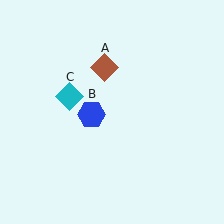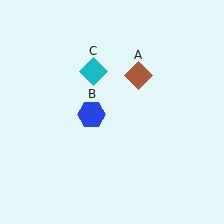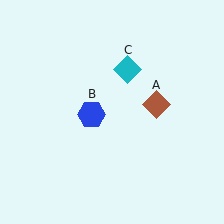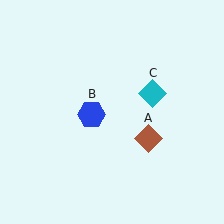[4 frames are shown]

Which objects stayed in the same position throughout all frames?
Blue hexagon (object B) remained stationary.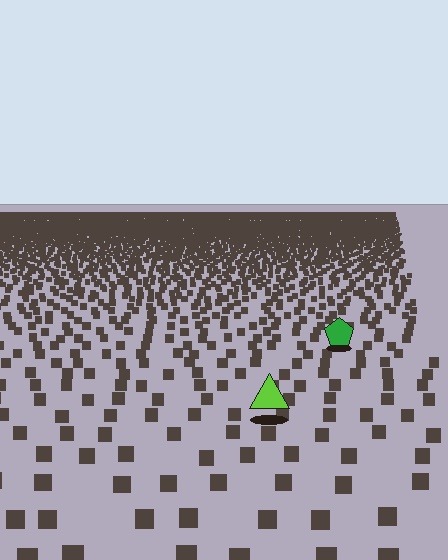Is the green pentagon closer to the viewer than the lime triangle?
No. The lime triangle is closer — you can tell from the texture gradient: the ground texture is coarser near it.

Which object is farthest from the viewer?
The green pentagon is farthest from the viewer. It appears smaller and the ground texture around it is denser.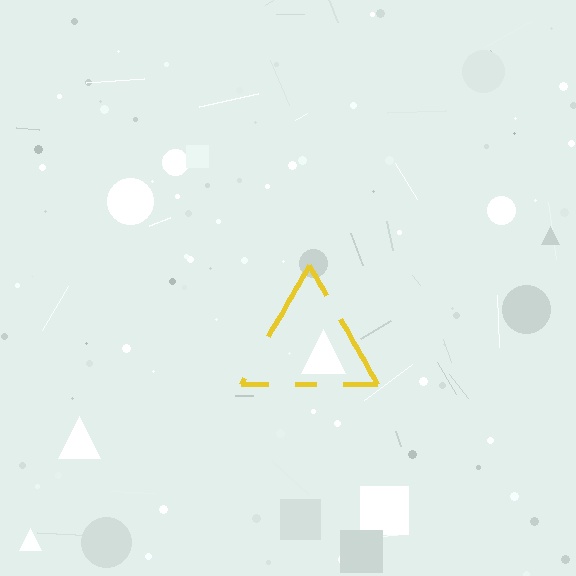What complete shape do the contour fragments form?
The contour fragments form a triangle.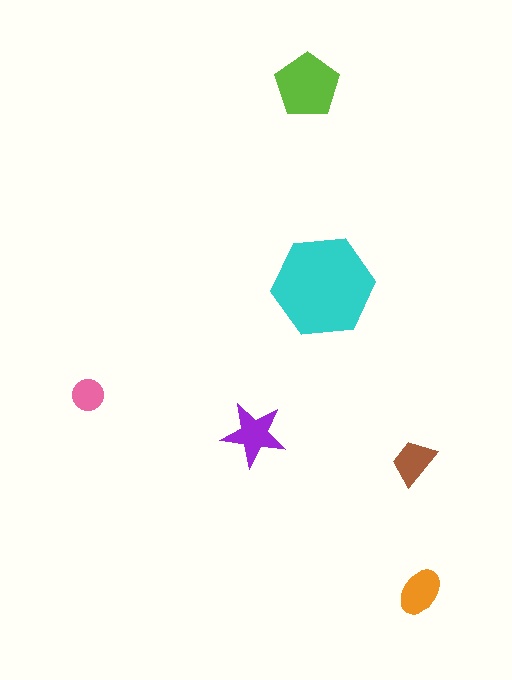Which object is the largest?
The cyan hexagon.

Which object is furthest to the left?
The pink circle is leftmost.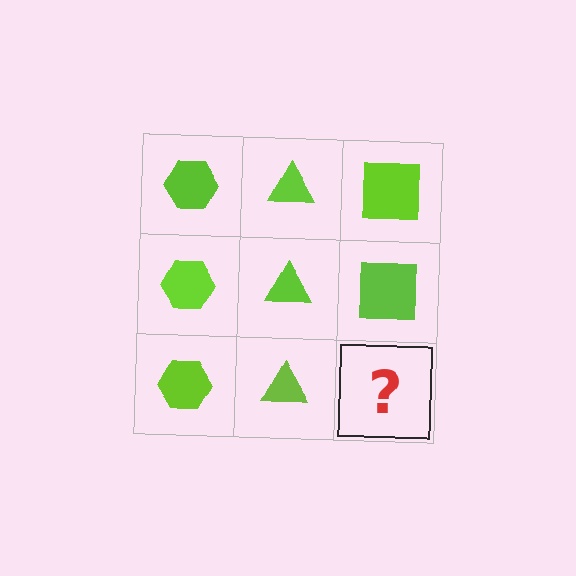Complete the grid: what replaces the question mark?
The question mark should be replaced with a lime square.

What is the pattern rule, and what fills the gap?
The rule is that each column has a consistent shape. The gap should be filled with a lime square.